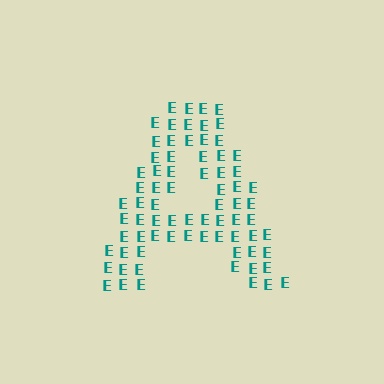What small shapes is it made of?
It is made of small letter E's.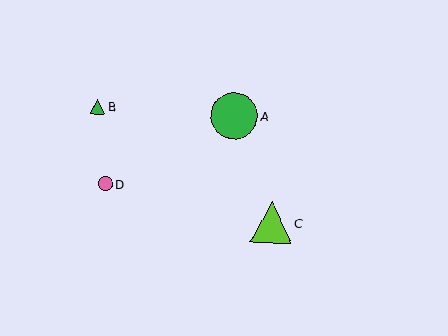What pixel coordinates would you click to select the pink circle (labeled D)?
Click at (106, 184) to select the pink circle D.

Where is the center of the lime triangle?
The center of the lime triangle is at (271, 222).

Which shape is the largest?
The green circle (labeled A) is the largest.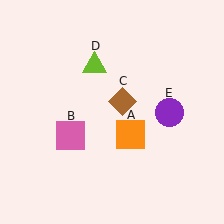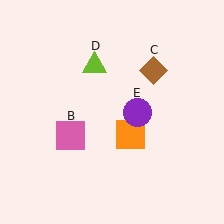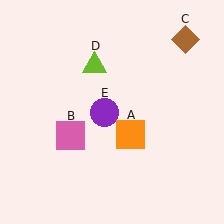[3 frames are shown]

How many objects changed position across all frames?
2 objects changed position: brown diamond (object C), purple circle (object E).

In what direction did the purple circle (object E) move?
The purple circle (object E) moved left.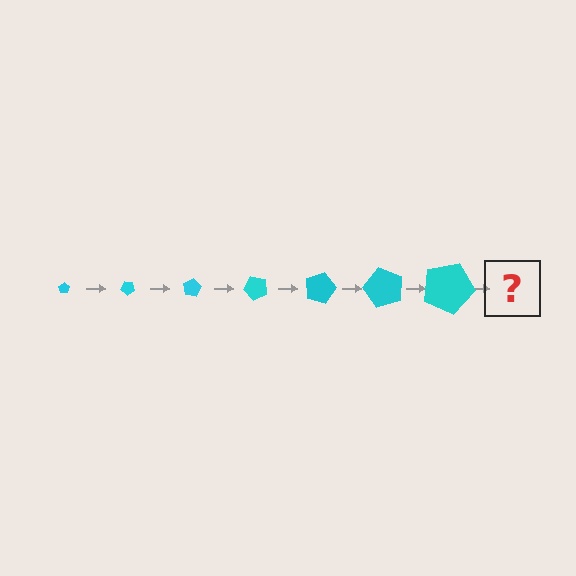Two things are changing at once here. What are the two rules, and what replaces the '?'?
The two rules are that the pentagon grows larger each step and it rotates 40 degrees each step. The '?' should be a pentagon, larger than the previous one and rotated 280 degrees from the start.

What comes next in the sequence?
The next element should be a pentagon, larger than the previous one and rotated 280 degrees from the start.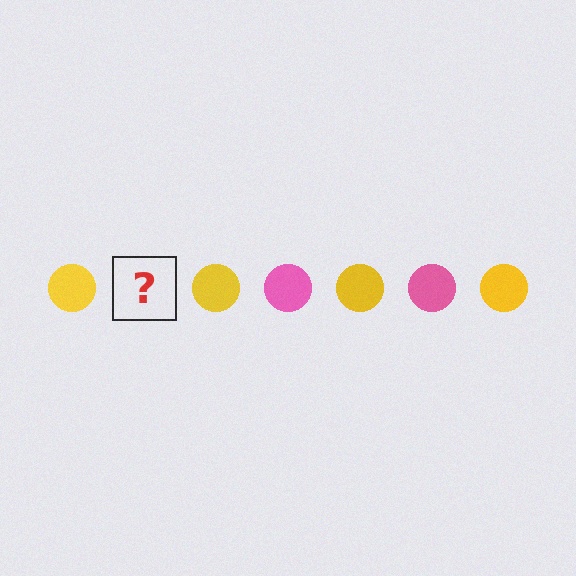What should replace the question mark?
The question mark should be replaced with a pink circle.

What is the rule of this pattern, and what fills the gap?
The rule is that the pattern cycles through yellow, pink circles. The gap should be filled with a pink circle.